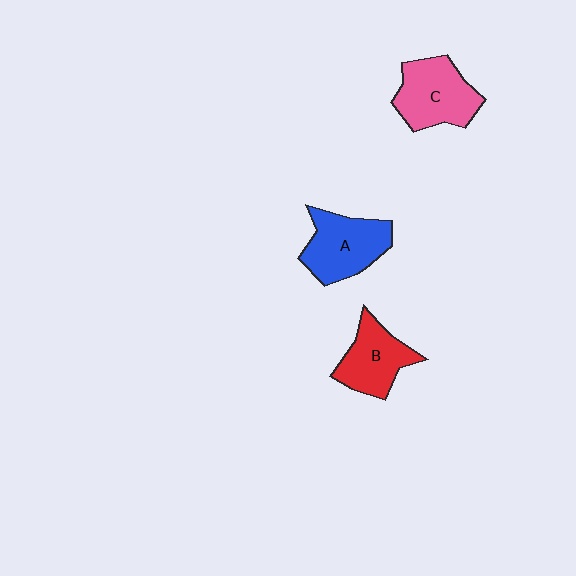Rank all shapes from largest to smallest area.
From largest to smallest: C (pink), A (blue), B (red).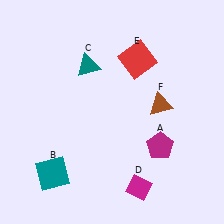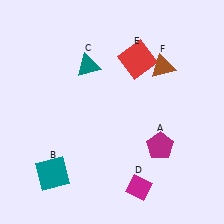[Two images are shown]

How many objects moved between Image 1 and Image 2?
1 object moved between the two images.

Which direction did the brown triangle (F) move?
The brown triangle (F) moved up.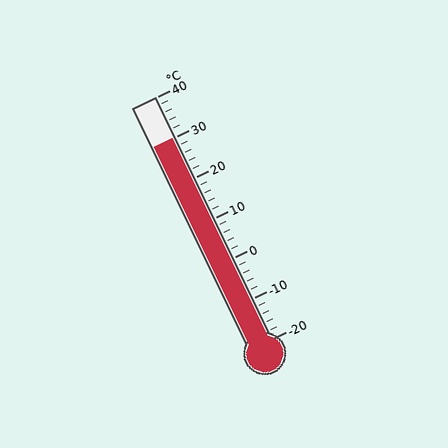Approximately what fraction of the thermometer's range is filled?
The thermometer is filled to approximately 85% of its range.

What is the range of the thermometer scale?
The thermometer scale ranges from -20°C to 40°C.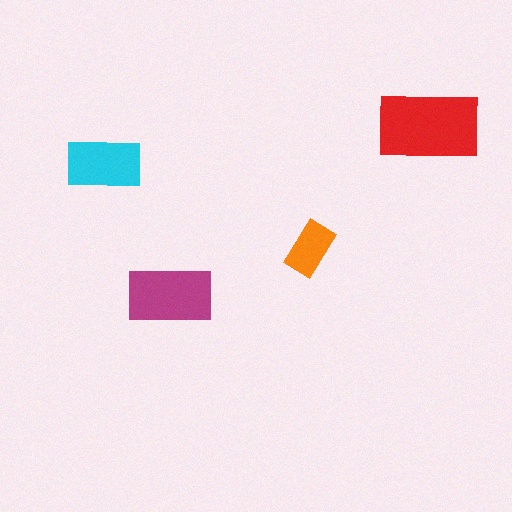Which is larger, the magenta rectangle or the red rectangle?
The red one.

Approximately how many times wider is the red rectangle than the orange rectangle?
About 2 times wider.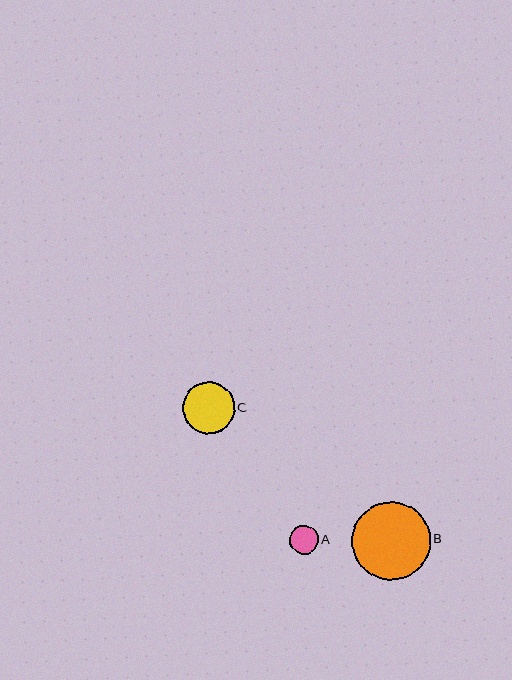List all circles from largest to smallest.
From largest to smallest: B, C, A.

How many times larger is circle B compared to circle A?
Circle B is approximately 2.7 times the size of circle A.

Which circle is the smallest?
Circle A is the smallest with a size of approximately 29 pixels.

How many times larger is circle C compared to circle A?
Circle C is approximately 1.8 times the size of circle A.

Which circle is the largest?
Circle B is the largest with a size of approximately 79 pixels.